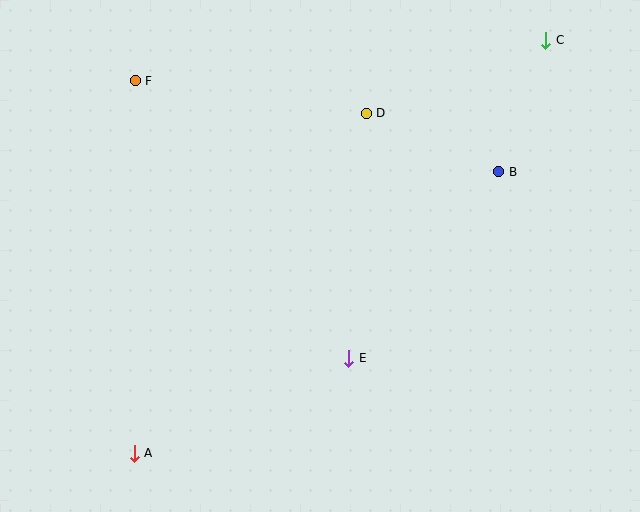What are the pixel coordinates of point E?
Point E is at (349, 358).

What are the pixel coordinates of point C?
Point C is at (546, 40).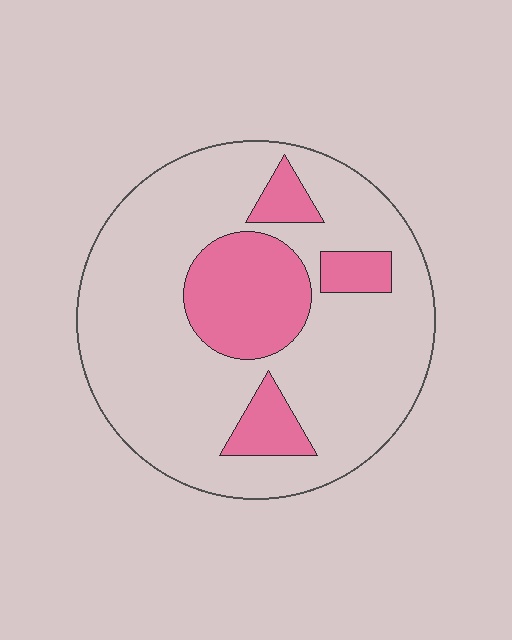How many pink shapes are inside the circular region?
4.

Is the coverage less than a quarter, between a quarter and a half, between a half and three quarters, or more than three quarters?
Less than a quarter.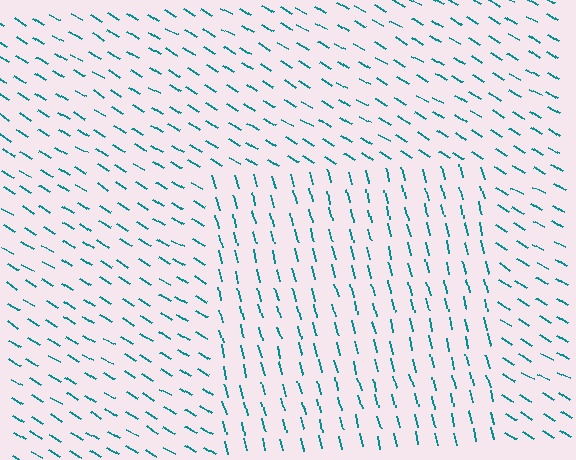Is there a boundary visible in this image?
Yes, there is a texture boundary formed by a change in line orientation.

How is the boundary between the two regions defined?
The boundary is defined purely by a change in line orientation (approximately 45 degrees difference). All lines are the same color and thickness.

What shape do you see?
I see a rectangle.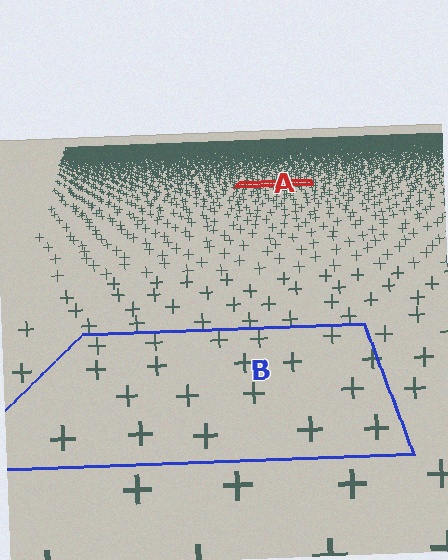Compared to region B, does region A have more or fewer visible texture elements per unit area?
Region A has more texture elements per unit area — they are packed more densely because it is farther away.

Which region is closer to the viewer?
Region B is closer. The texture elements there are larger and more spread out.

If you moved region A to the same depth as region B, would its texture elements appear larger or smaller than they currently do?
They would appear larger. At a closer depth, the same texture elements are projected at a bigger on-screen size.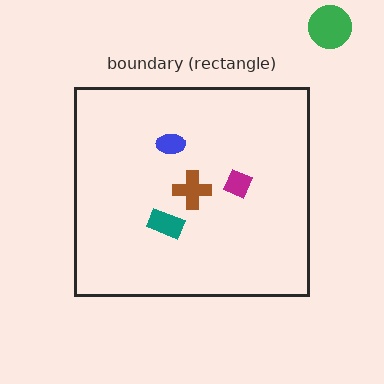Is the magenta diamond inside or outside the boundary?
Inside.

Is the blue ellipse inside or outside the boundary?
Inside.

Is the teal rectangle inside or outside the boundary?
Inside.